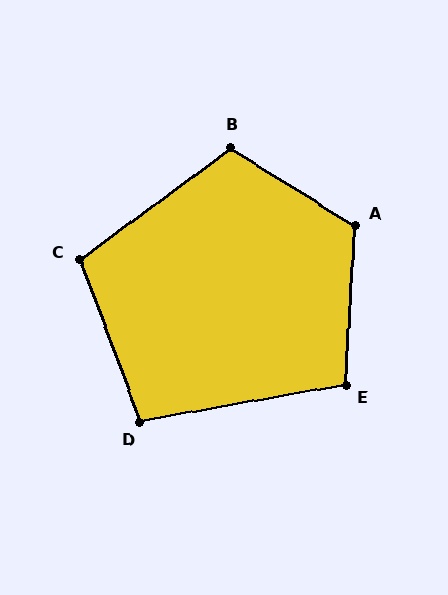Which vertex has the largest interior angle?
A, at approximately 118 degrees.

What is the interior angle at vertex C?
Approximately 106 degrees (obtuse).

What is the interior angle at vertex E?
Approximately 104 degrees (obtuse).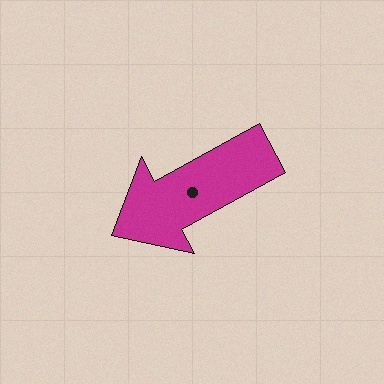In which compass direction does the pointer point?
Southwest.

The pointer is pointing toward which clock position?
Roughly 8 o'clock.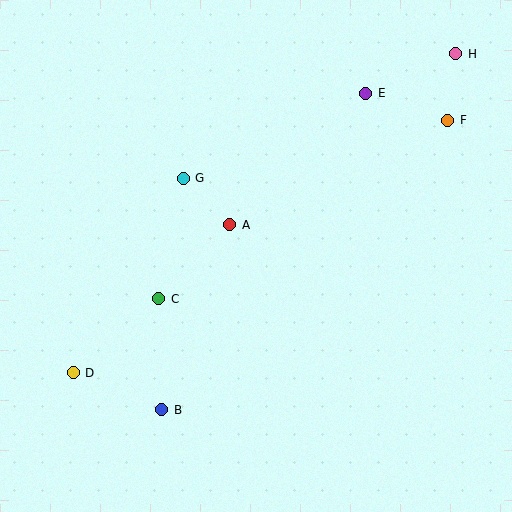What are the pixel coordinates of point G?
Point G is at (183, 178).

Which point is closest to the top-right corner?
Point H is closest to the top-right corner.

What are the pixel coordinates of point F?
Point F is at (448, 120).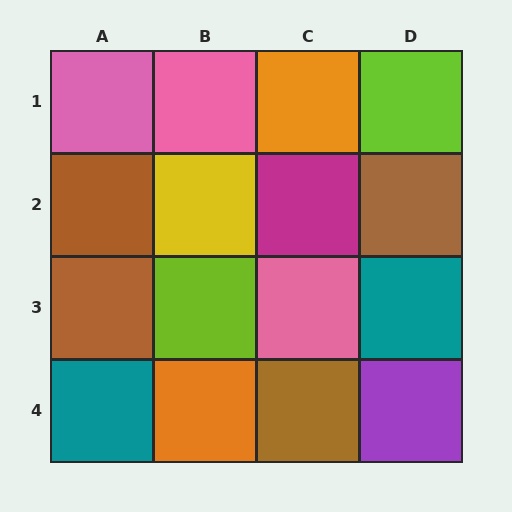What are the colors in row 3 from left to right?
Brown, lime, pink, teal.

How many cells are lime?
2 cells are lime.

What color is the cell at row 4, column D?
Purple.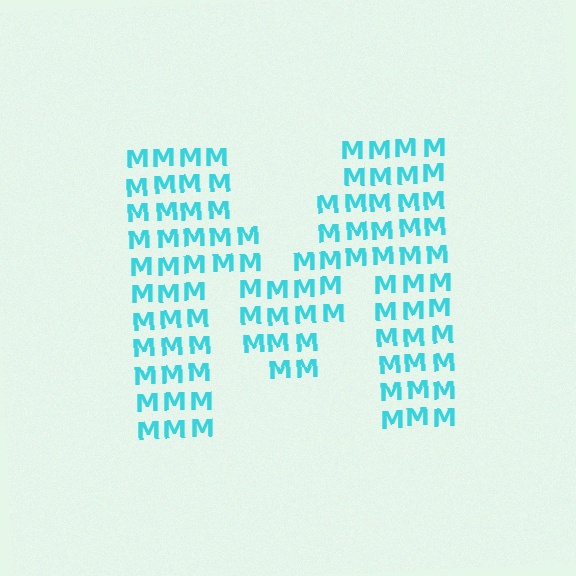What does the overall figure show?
The overall figure shows the letter M.